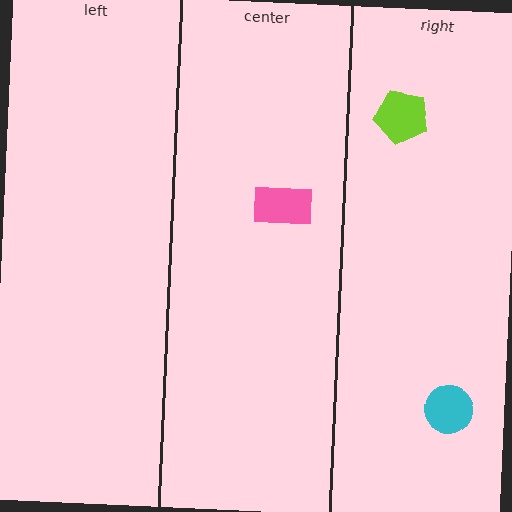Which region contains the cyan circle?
The right region.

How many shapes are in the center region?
1.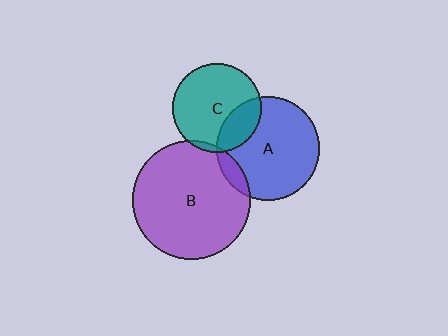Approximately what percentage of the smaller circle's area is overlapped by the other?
Approximately 10%.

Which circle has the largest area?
Circle B (purple).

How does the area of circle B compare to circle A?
Approximately 1.3 times.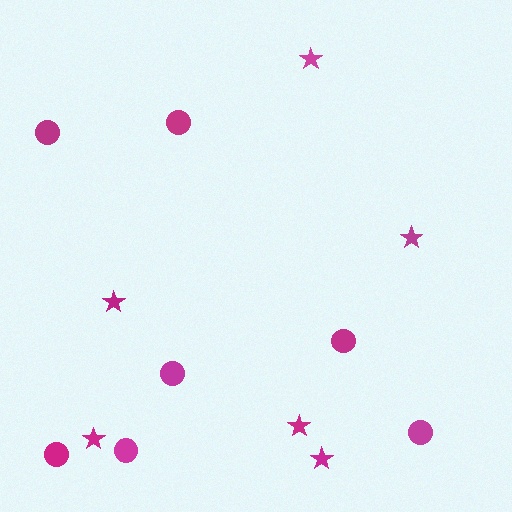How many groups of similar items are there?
There are 2 groups: one group of circles (7) and one group of stars (6).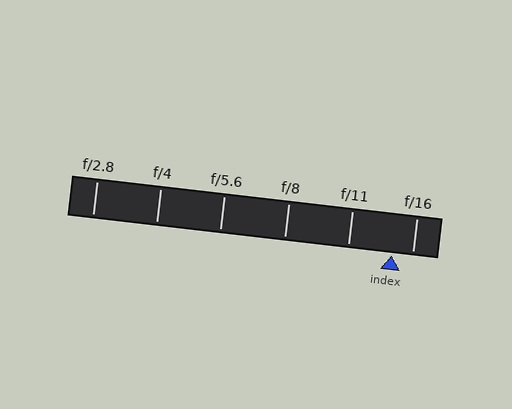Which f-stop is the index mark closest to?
The index mark is closest to f/16.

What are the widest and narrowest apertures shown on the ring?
The widest aperture shown is f/2.8 and the narrowest is f/16.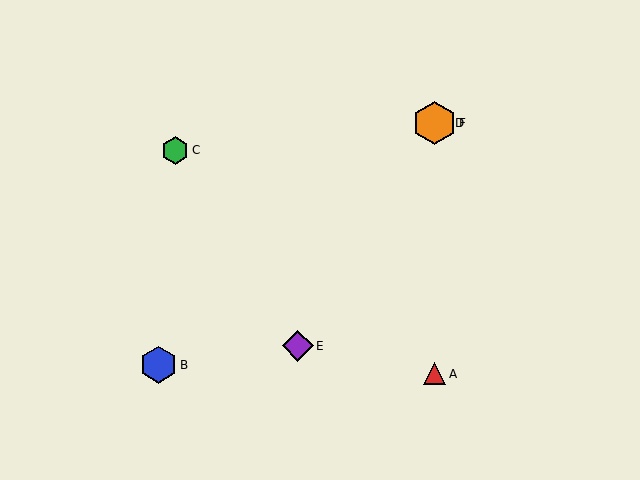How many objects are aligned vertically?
3 objects (A, D, F) are aligned vertically.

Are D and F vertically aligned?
Yes, both are at x≈435.